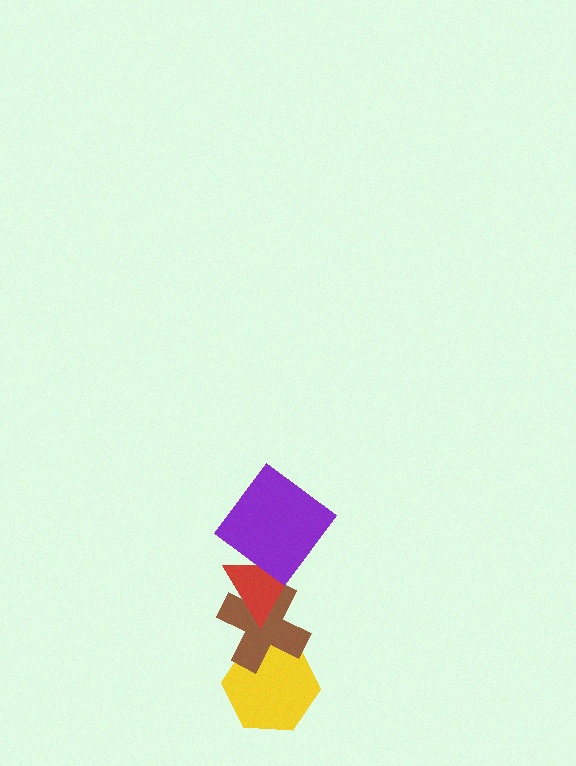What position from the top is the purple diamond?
The purple diamond is 1st from the top.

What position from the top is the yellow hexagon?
The yellow hexagon is 4th from the top.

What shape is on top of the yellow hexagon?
The brown cross is on top of the yellow hexagon.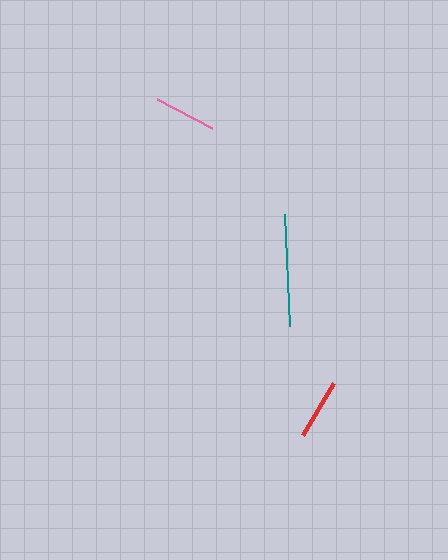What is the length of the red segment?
The red segment is approximately 60 pixels long.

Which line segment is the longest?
The teal line is the longest at approximately 113 pixels.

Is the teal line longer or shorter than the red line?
The teal line is longer than the red line.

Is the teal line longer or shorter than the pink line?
The teal line is longer than the pink line.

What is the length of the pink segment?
The pink segment is approximately 62 pixels long.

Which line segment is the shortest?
The red line is the shortest at approximately 60 pixels.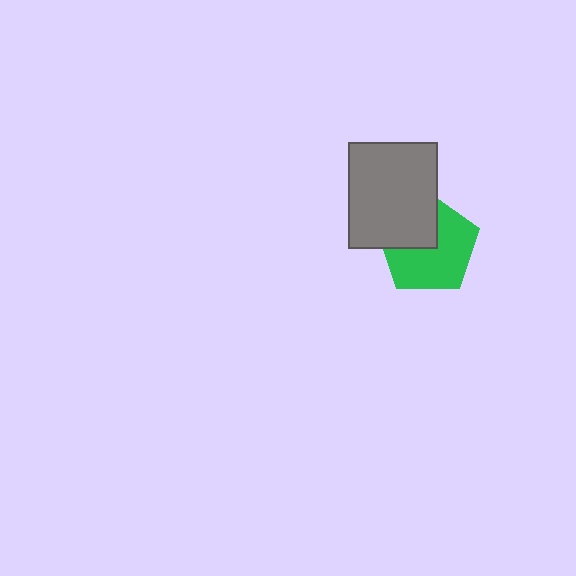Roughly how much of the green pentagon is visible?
About half of it is visible (roughly 64%).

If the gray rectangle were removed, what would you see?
You would see the complete green pentagon.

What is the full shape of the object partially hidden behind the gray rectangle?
The partially hidden object is a green pentagon.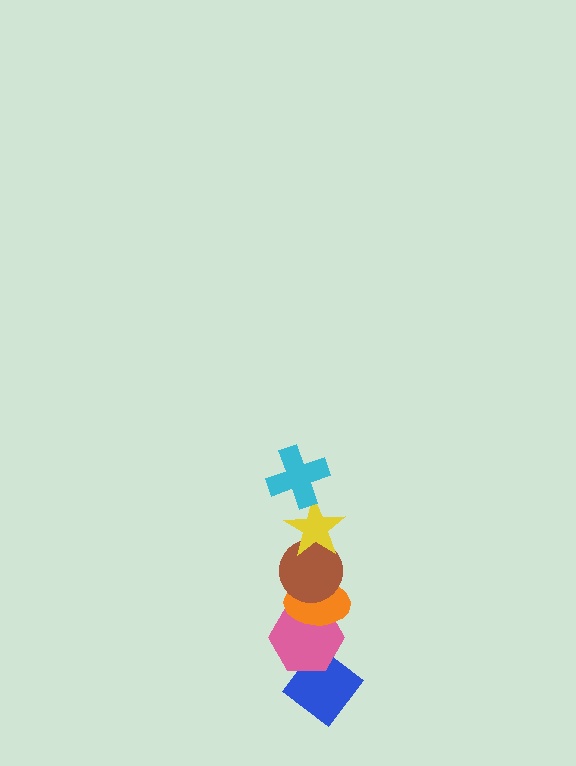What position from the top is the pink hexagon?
The pink hexagon is 5th from the top.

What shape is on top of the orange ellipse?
The brown circle is on top of the orange ellipse.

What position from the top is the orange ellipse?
The orange ellipse is 4th from the top.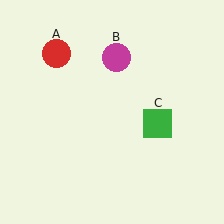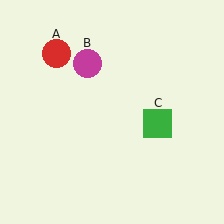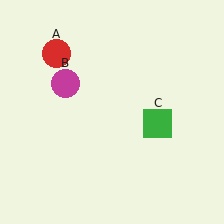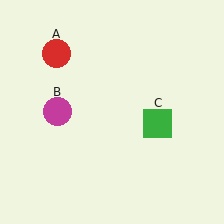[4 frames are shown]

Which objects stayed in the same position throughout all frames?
Red circle (object A) and green square (object C) remained stationary.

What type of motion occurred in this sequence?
The magenta circle (object B) rotated counterclockwise around the center of the scene.